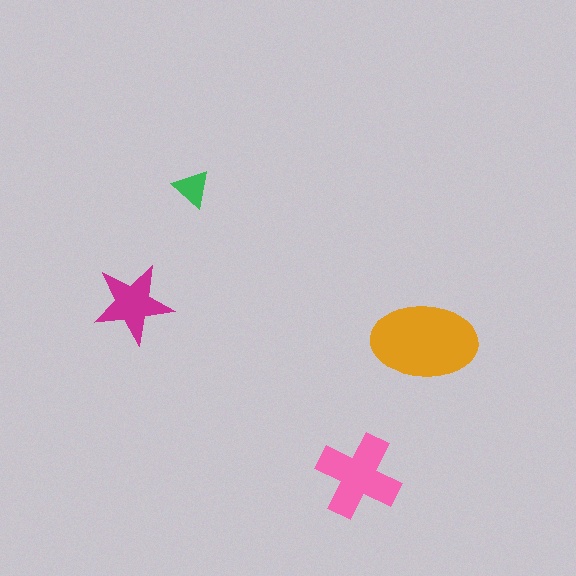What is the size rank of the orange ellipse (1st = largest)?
1st.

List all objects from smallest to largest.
The green triangle, the magenta star, the pink cross, the orange ellipse.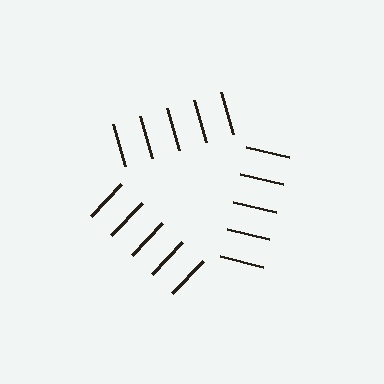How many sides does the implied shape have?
3 sides — the line-ends trace a triangle.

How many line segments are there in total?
15 — 5 along each of the 3 edges.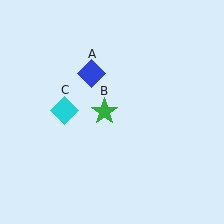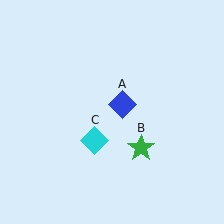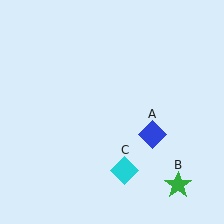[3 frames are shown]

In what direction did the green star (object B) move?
The green star (object B) moved down and to the right.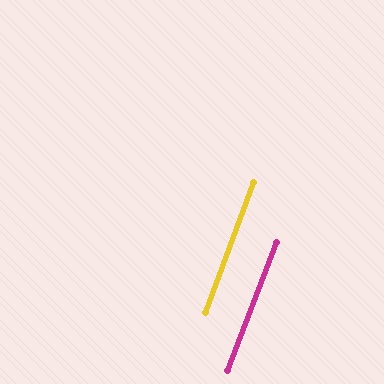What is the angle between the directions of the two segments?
Approximately 1 degree.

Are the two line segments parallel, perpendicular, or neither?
Parallel — their directions differ by only 0.5°.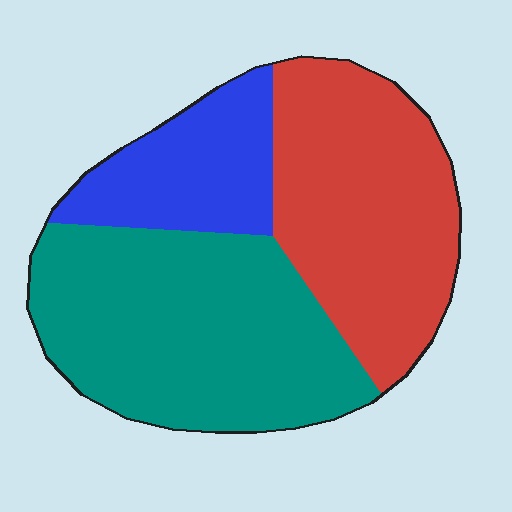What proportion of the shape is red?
Red takes up between a quarter and a half of the shape.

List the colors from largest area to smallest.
From largest to smallest: teal, red, blue.